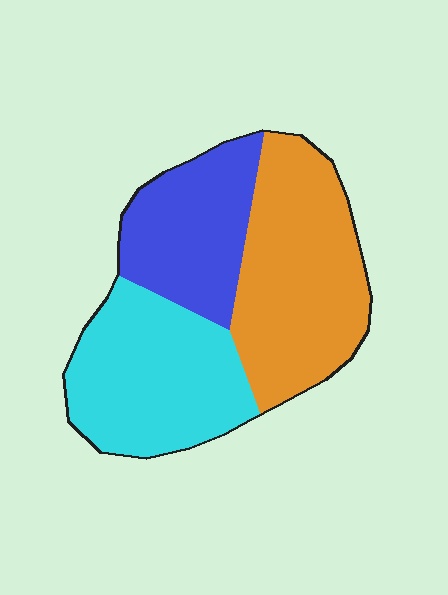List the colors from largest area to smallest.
From largest to smallest: orange, cyan, blue.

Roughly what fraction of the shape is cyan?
Cyan takes up between a quarter and a half of the shape.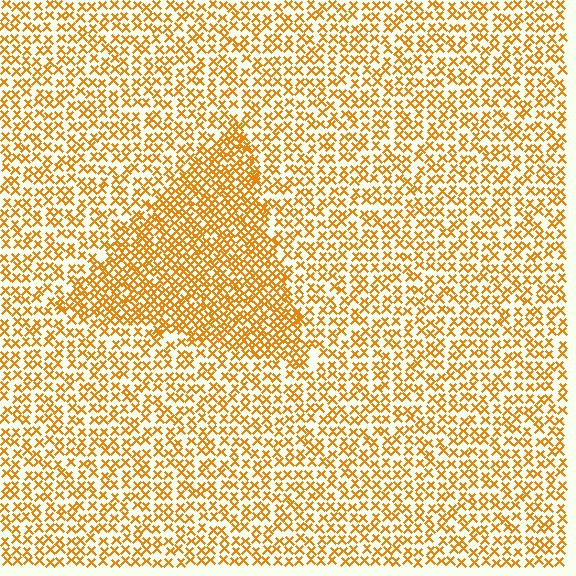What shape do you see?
I see a triangle.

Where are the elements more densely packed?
The elements are more densely packed inside the triangle boundary.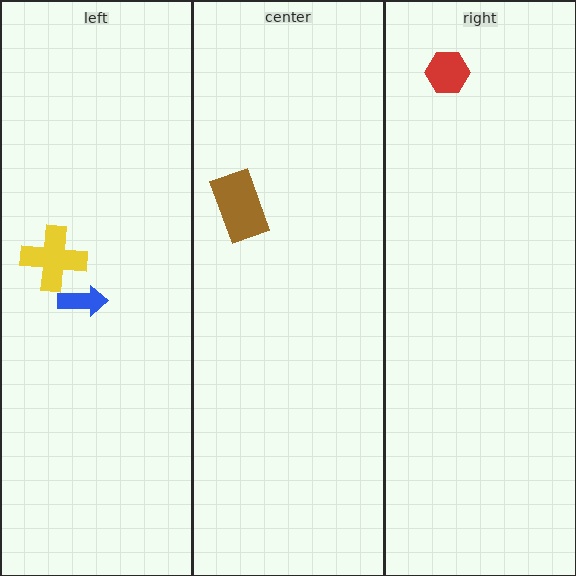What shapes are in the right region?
The red hexagon.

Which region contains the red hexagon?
The right region.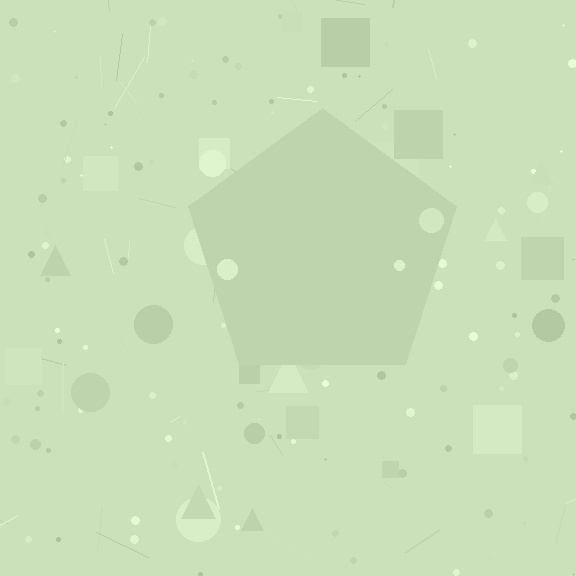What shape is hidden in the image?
A pentagon is hidden in the image.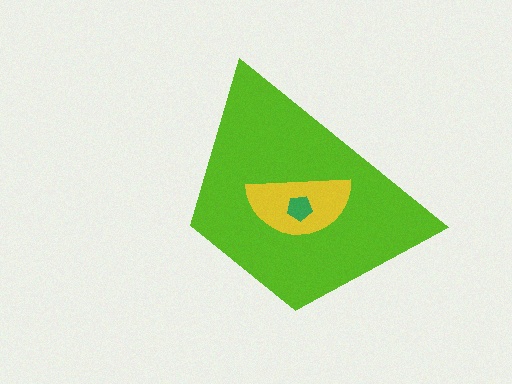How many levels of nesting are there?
3.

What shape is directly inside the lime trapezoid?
The yellow semicircle.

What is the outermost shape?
The lime trapezoid.